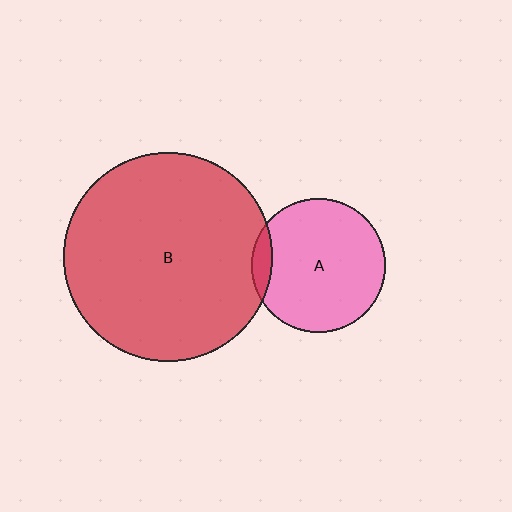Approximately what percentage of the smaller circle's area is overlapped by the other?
Approximately 10%.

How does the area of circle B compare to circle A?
Approximately 2.4 times.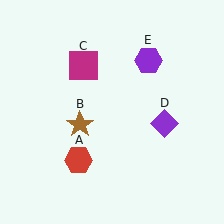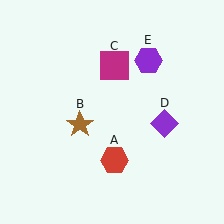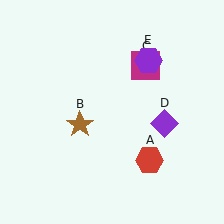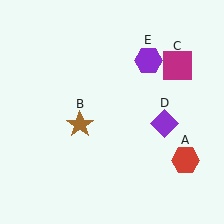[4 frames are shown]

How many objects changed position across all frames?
2 objects changed position: red hexagon (object A), magenta square (object C).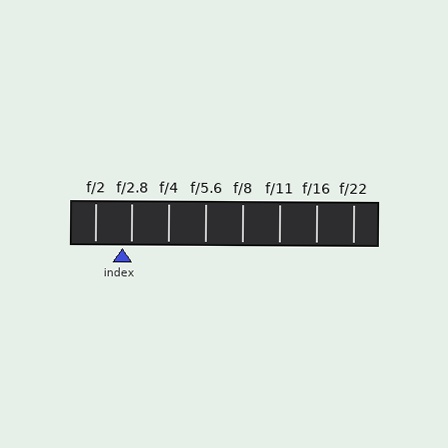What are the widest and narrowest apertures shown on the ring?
The widest aperture shown is f/2 and the narrowest is f/22.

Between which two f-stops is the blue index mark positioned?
The index mark is between f/2 and f/2.8.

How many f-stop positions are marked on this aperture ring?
There are 8 f-stop positions marked.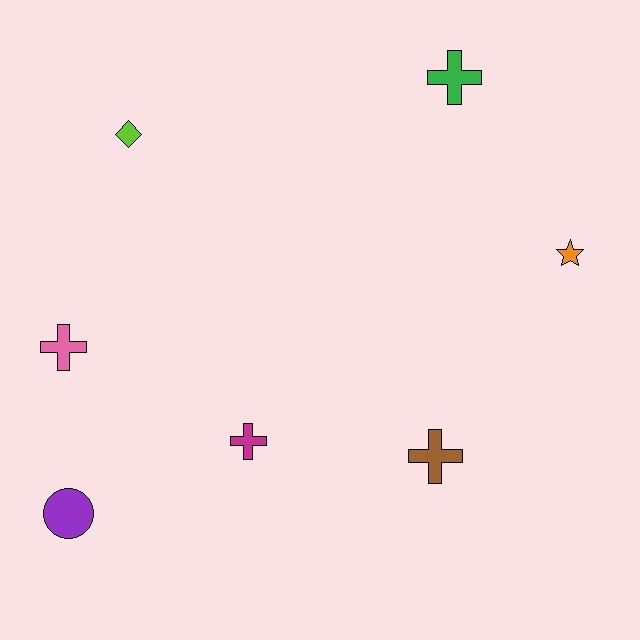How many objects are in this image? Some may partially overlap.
There are 7 objects.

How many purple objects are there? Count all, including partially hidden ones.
There is 1 purple object.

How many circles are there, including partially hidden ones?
There is 1 circle.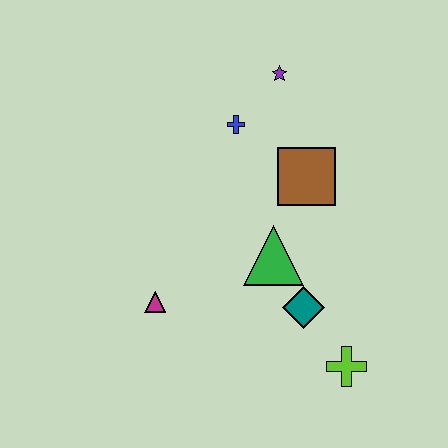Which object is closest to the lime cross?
The teal diamond is closest to the lime cross.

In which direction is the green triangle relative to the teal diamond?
The green triangle is above the teal diamond.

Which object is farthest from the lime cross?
The purple star is farthest from the lime cross.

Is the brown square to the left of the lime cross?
Yes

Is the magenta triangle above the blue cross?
No